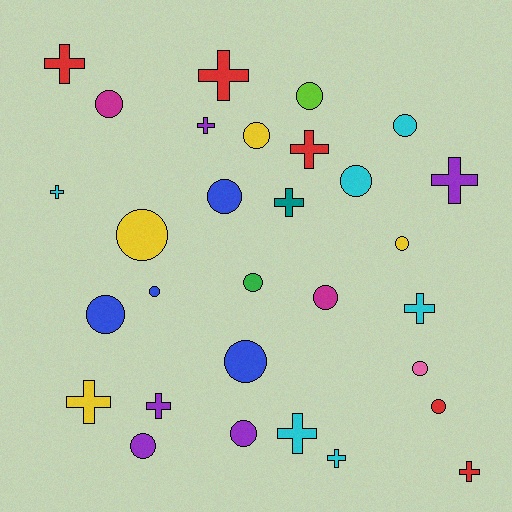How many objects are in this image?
There are 30 objects.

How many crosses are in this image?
There are 13 crosses.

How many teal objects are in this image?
There is 1 teal object.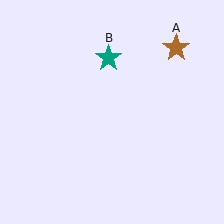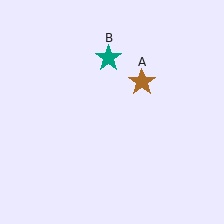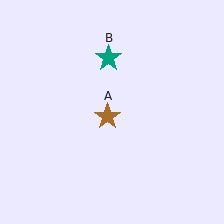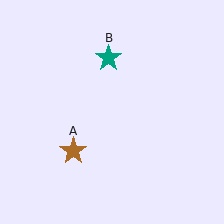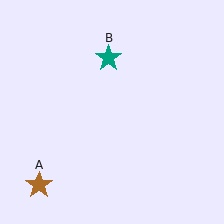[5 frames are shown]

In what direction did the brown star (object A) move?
The brown star (object A) moved down and to the left.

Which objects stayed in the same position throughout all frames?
Teal star (object B) remained stationary.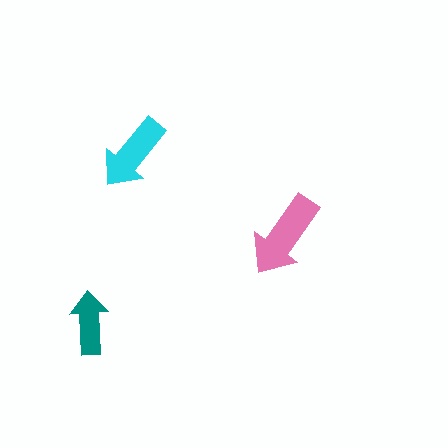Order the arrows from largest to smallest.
the pink one, the cyan one, the teal one.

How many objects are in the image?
There are 3 objects in the image.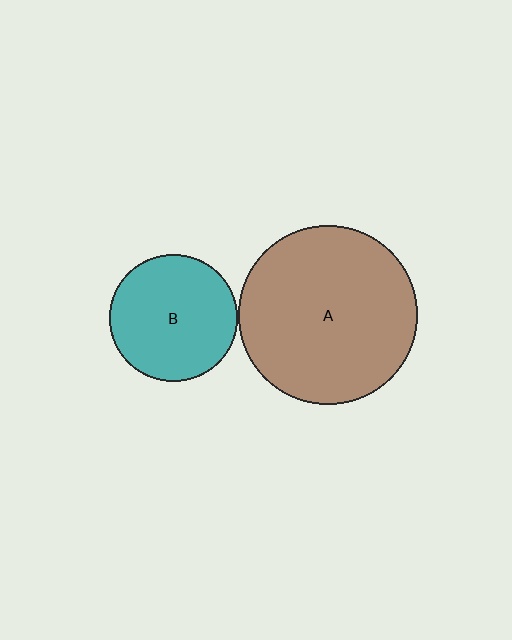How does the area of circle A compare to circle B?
Approximately 2.0 times.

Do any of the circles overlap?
No, none of the circles overlap.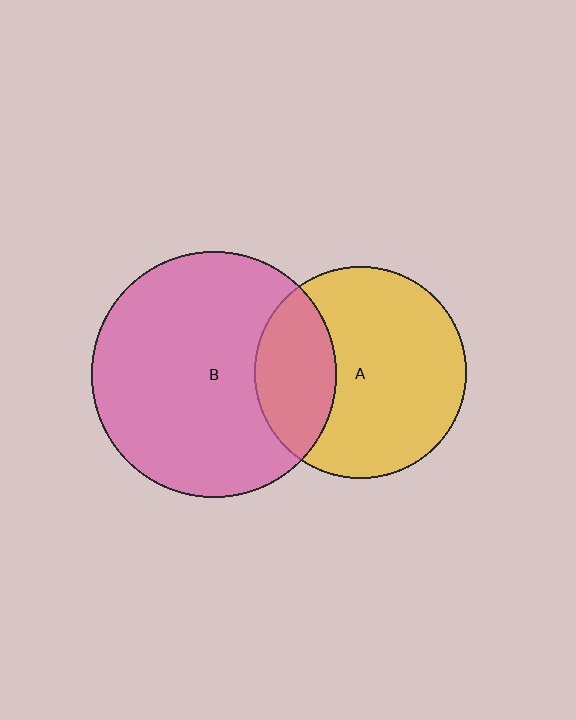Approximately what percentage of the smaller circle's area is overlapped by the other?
Approximately 30%.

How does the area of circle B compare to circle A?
Approximately 1.3 times.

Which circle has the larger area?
Circle B (pink).